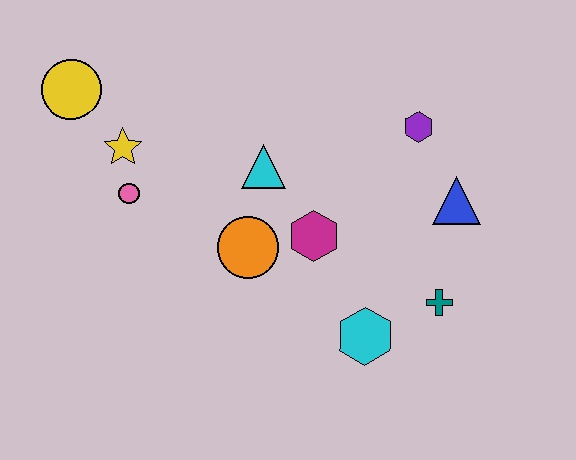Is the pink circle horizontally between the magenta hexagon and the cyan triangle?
No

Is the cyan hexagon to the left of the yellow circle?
No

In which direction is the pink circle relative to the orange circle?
The pink circle is to the left of the orange circle.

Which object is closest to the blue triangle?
The purple hexagon is closest to the blue triangle.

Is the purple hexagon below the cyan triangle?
No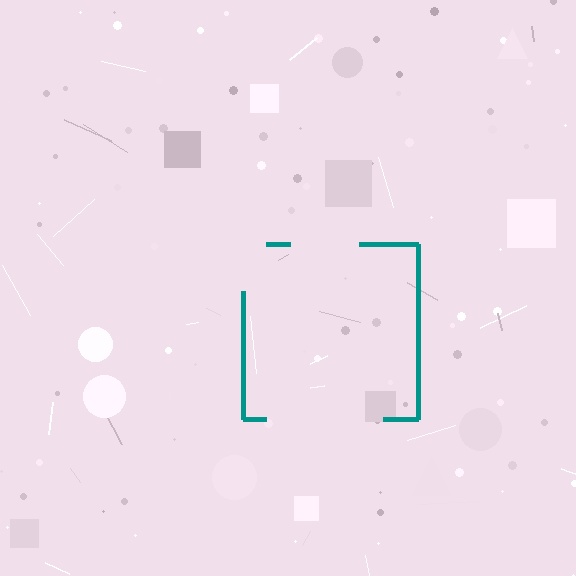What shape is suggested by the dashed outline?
The dashed outline suggests a square.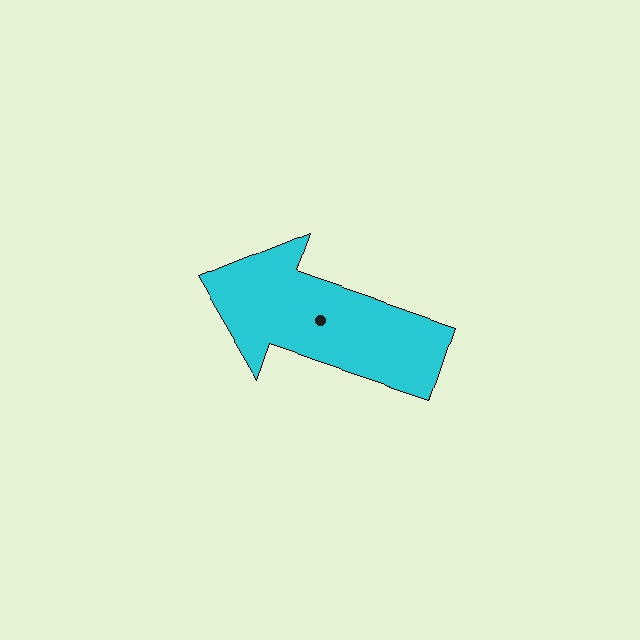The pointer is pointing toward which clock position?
Roughly 10 o'clock.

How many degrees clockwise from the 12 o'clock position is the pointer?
Approximately 289 degrees.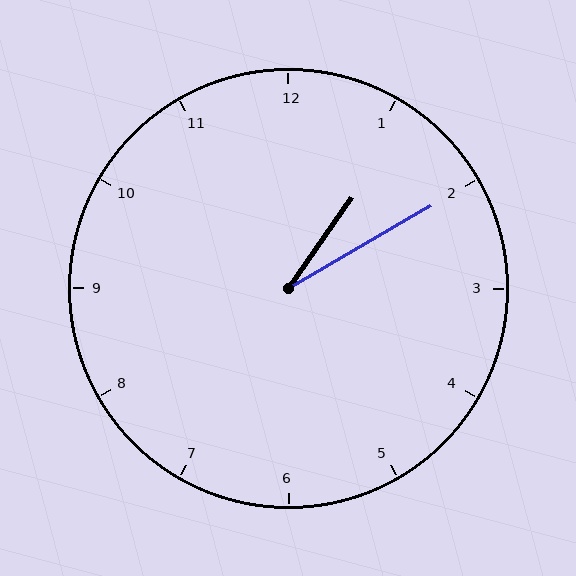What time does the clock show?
1:10.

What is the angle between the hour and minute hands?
Approximately 25 degrees.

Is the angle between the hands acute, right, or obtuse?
It is acute.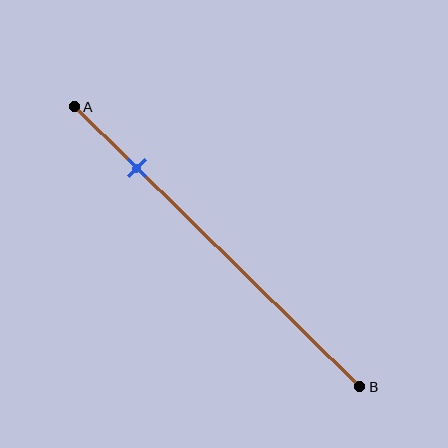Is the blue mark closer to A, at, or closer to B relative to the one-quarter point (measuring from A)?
The blue mark is closer to point A than the one-quarter point of segment AB.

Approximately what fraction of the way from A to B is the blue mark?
The blue mark is approximately 20% of the way from A to B.